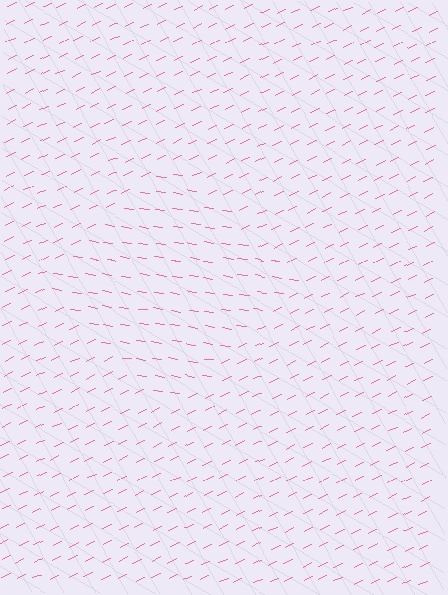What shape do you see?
I see a diamond.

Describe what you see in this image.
The image is filled with small pink line segments. A diamond region in the image has lines oriented differently from the surrounding lines, creating a visible texture boundary.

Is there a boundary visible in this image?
Yes, there is a texture boundary formed by a change in line orientation.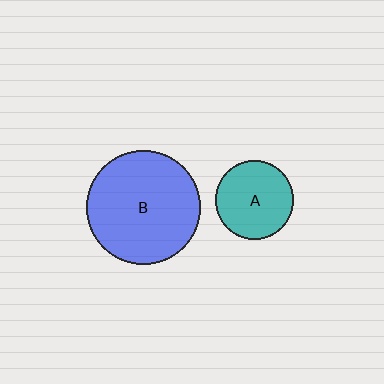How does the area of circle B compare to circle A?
Approximately 2.1 times.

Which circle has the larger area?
Circle B (blue).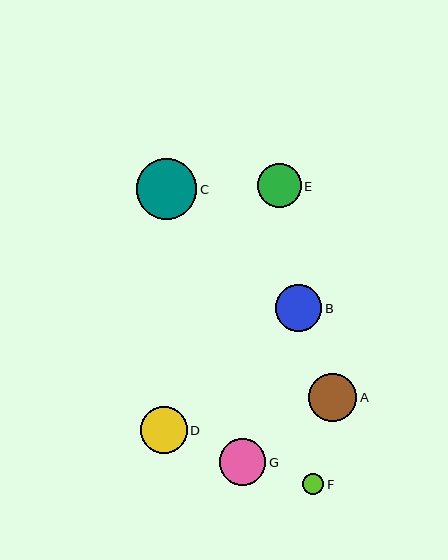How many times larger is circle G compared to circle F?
Circle G is approximately 2.2 times the size of circle F.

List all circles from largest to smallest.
From largest to smallest: C, A, D, G, B, E, F.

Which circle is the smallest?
Circle F is the smallest with a size of approximately 21 pixels.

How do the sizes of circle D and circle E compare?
Circle D and circle E are approximately the same size.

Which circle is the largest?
Circle C is the largest with a size of approximately 61 pixels.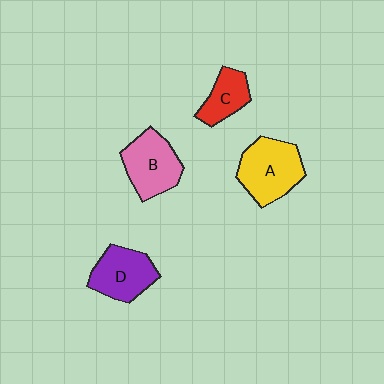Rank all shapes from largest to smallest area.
From largest to smallest: A (yellow), B (pink), D (purple), C (red).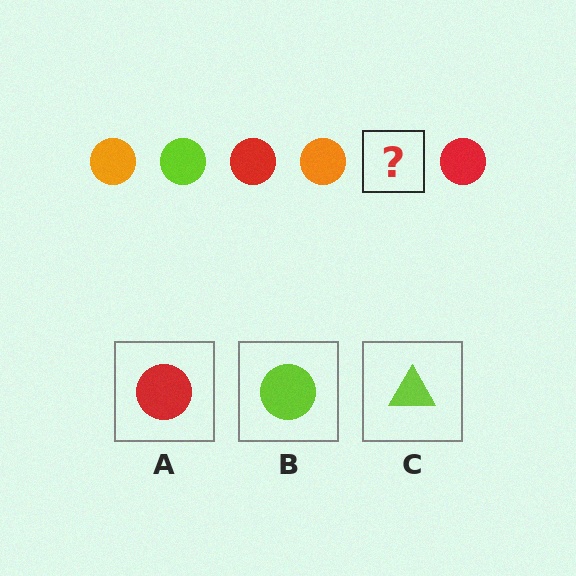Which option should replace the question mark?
Option B.